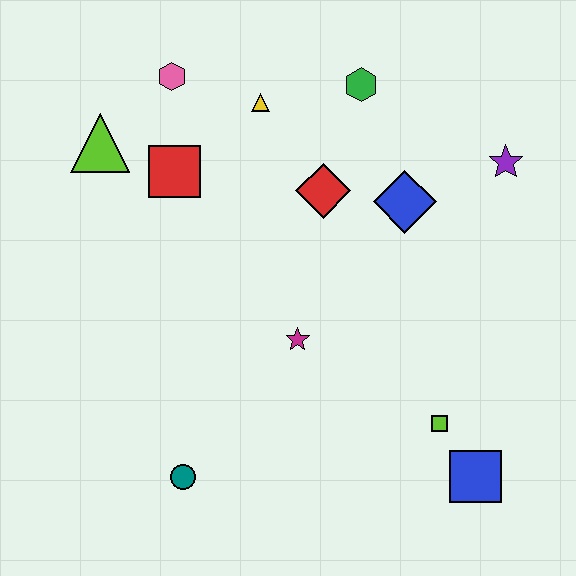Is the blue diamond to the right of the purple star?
No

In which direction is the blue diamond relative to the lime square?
The blue diamond is above the lime square.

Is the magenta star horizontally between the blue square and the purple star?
No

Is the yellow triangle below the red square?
No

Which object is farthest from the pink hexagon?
The blue square is farthest from the pink hexagon.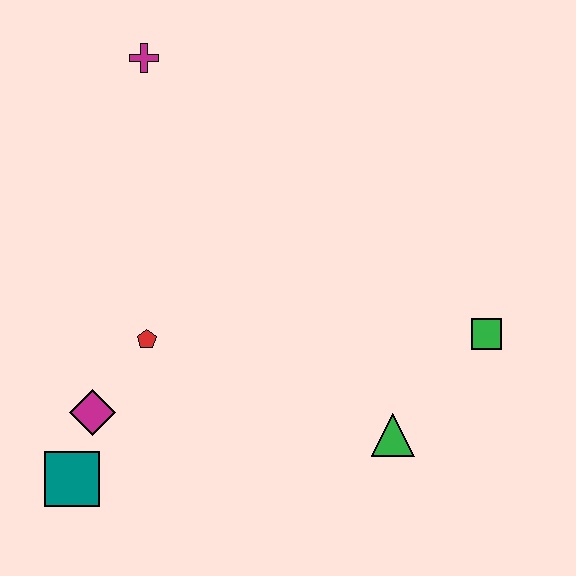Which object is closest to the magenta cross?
The red pentagon is closest to the magenta cross.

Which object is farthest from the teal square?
The green square is farthest from the teal square.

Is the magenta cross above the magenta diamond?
Yes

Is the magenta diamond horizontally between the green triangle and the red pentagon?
No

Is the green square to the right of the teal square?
Yes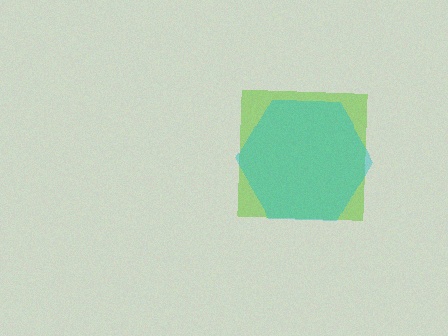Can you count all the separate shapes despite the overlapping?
Yes, there are 2 separate shapes.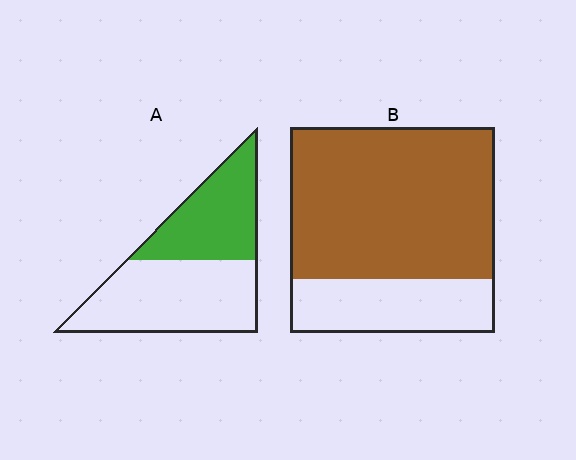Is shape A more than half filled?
No.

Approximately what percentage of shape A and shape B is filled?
A is approximately 40% and B is approximately 75%.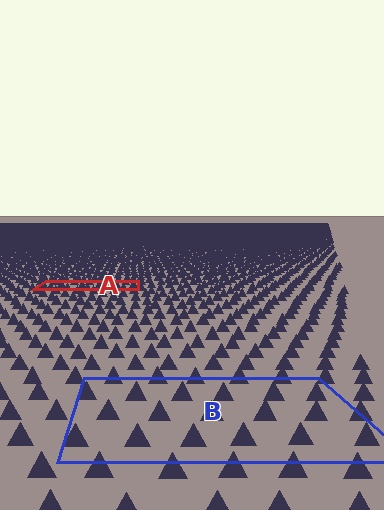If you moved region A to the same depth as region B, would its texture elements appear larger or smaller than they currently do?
They would appear larger. At a closer depth, the same texture elements are projected at a bigger on-screen size.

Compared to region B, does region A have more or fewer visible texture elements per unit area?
Region A has more texture elements per unit area — they are packed more densely because it is farther away.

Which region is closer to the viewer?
Region B is closer. The texture elements there are larger and more spread out.